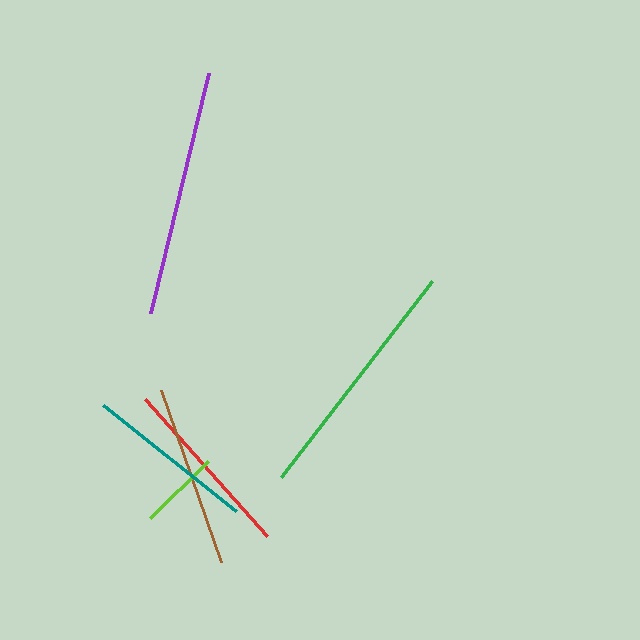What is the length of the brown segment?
The brown segment is approximately 182 pixels long.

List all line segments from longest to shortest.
From longest to shortest: green, purple, red, brown, teal, lime.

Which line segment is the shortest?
The lime line is the shortest at approximately 81 pixels.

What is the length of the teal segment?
The teal segment is approximately 170 pixels long.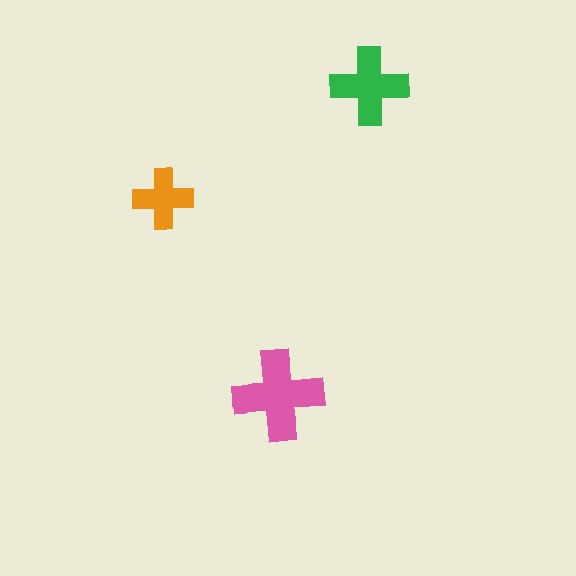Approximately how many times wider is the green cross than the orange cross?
About 1.5 times wider.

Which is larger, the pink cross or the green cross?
The pink one.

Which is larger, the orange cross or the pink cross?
The pink one.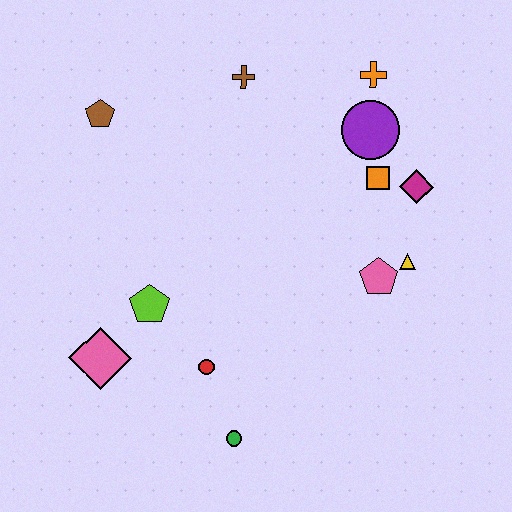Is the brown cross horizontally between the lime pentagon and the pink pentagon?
Yes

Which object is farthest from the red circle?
The orange cross is farthest from the red circle.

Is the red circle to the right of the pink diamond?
Yes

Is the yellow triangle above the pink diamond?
Yes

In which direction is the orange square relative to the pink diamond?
The orange square is to the right of the pink diamond.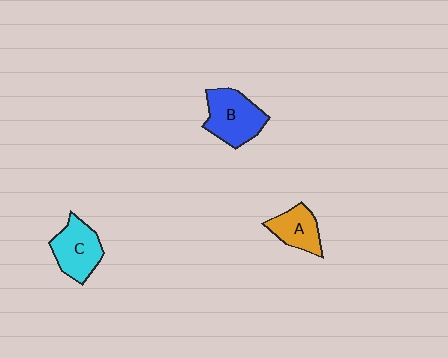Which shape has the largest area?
Shape B (blue).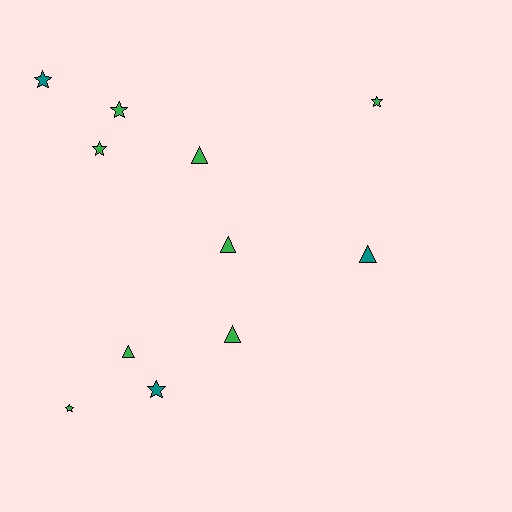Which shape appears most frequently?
Star, with 6 objects.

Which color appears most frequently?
Green, with 8 objects.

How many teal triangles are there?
There is 1 teal triangle.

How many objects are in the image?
There are 11 objects.